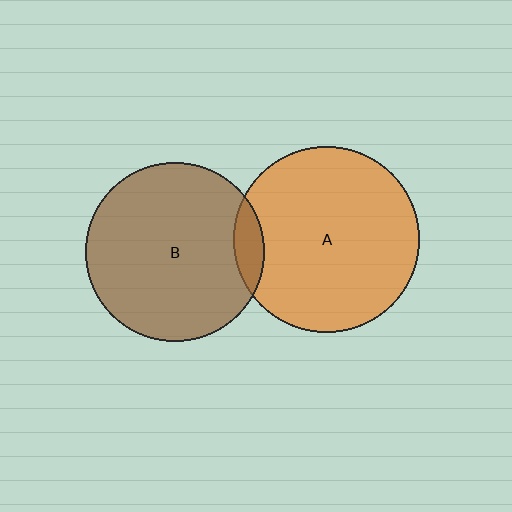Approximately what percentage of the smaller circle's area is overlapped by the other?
Approximately 10%.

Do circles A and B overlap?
Yes.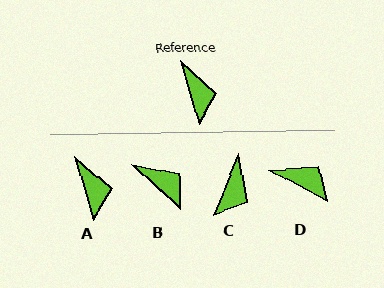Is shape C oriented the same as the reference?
No, it is off by about 39 degrees.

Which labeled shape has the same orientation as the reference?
A.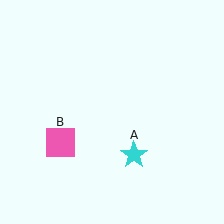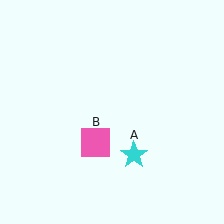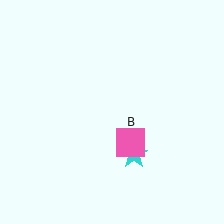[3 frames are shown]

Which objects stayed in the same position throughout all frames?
Cyan star (object A) remained stationary.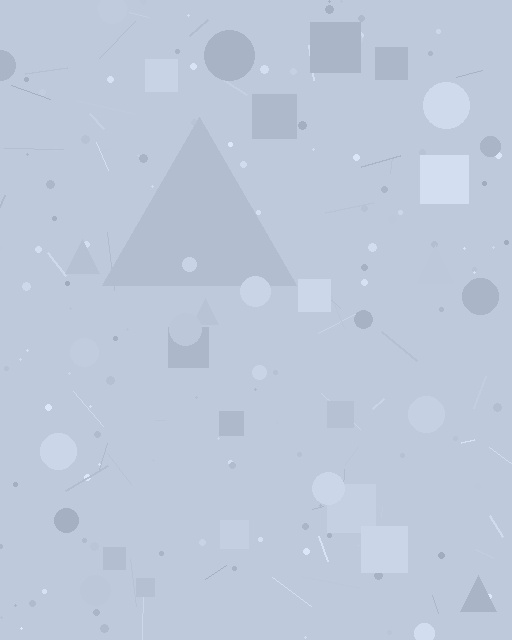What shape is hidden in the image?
A triangle is hidden in the image.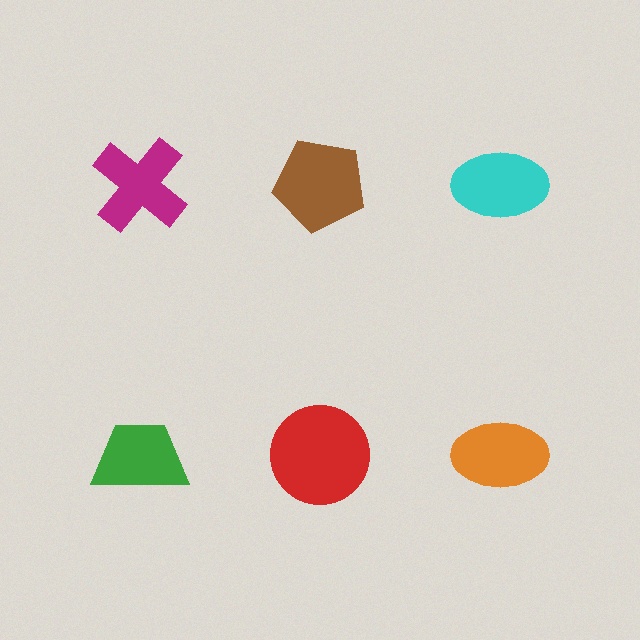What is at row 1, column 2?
A brown pentagon.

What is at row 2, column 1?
A green trapezoid.